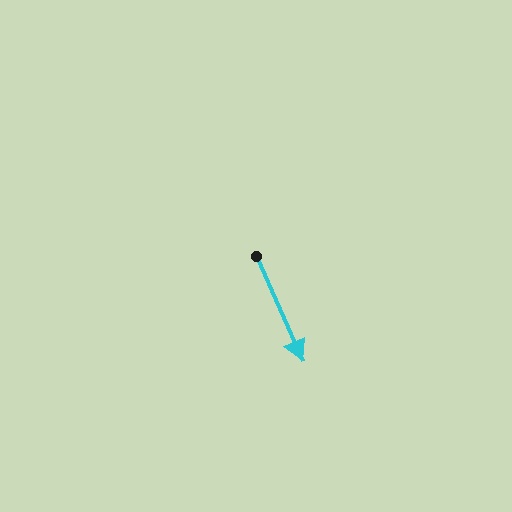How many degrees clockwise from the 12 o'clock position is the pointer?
Approximately 156 degrees.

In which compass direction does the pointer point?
Southeast.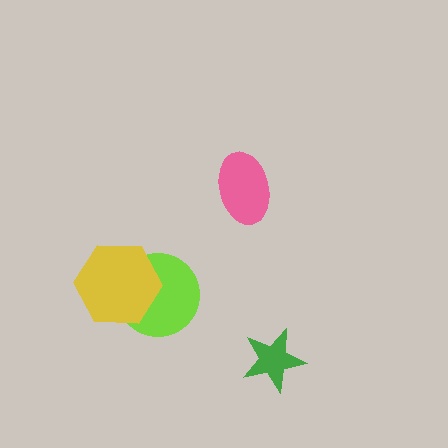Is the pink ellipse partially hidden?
No, no other shape covers it.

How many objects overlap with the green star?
0 objects overlap with the green star.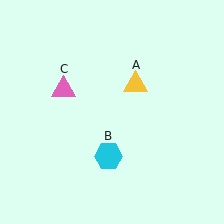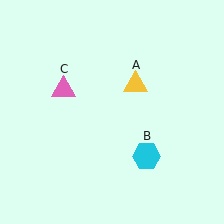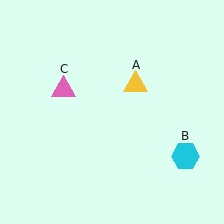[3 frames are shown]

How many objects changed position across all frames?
1 object changed position: cyan hexagon (object B).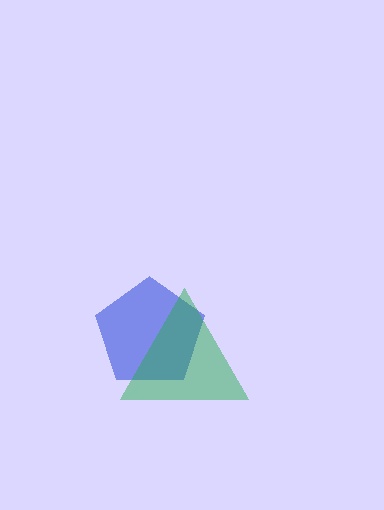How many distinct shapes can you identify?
There are 2 distinct shapes: a blue pentagon, a green triangle.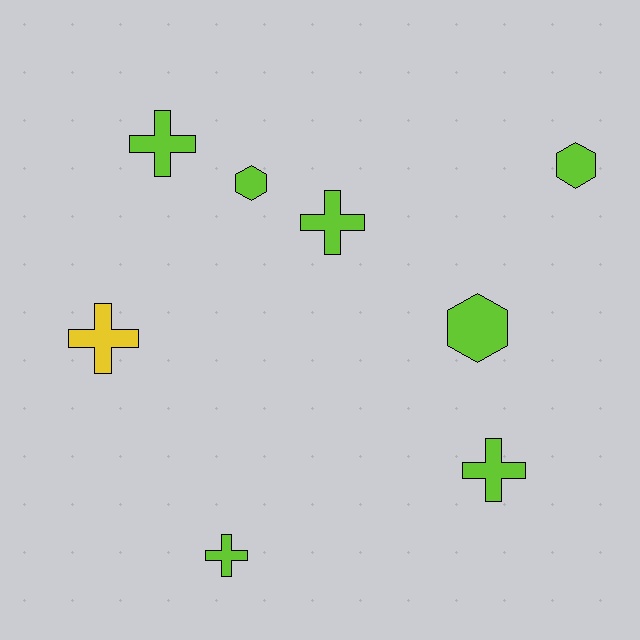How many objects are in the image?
There are 8 objects.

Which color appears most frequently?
Lime, with 7 objects.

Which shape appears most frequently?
Cross, with 5 objects.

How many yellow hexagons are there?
There are no yellow hexagons.